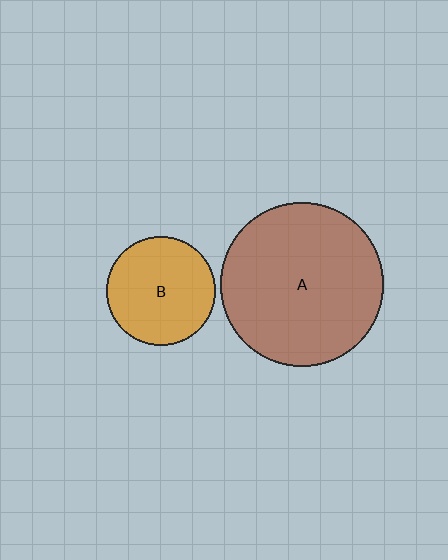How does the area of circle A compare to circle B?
Approximately 2.2 times.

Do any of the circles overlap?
No, none of the circles overlap.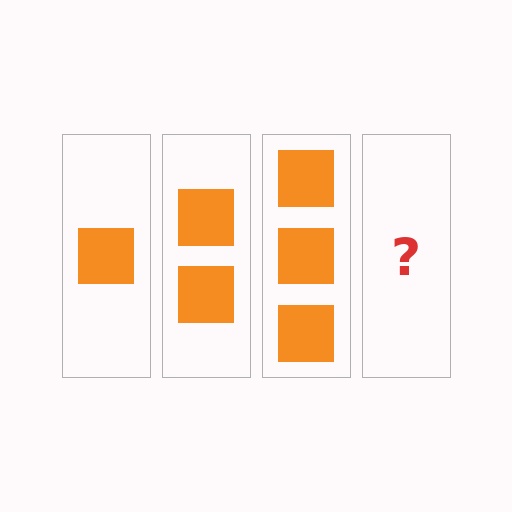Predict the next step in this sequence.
The next step is 4 squares.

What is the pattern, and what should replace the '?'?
The pattern is that each step adds one more square. The '?' should be 4 squares.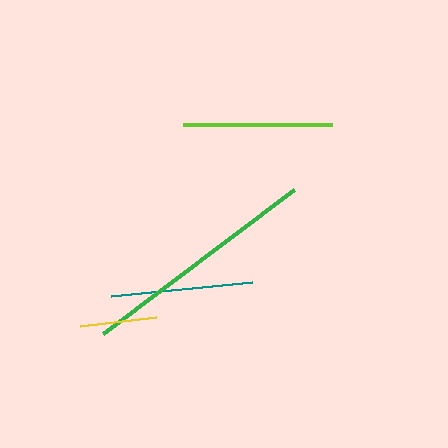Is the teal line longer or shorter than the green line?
The green line is longer than the teal line.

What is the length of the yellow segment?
The yellow segment is approximately 76 pixels long.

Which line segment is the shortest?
The yellow line is the shortest at approximately 76 pixels.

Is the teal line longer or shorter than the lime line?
The lime line is longer than the teal line.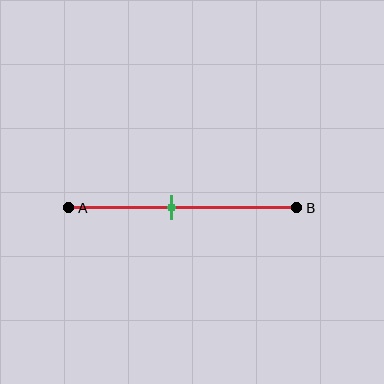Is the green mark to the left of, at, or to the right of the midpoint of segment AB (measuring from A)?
The green mark is to the left of the midpoint of segment AB.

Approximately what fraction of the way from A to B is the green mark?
The green mark is approximately 45% of the way from A to B.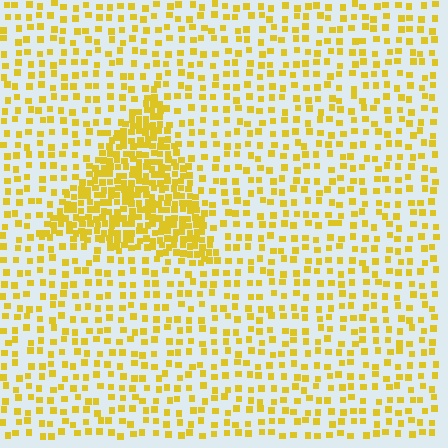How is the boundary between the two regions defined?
The boundary is defined by a change in element density (approximately 2.6x ratio). All elements are the same color, size, and shape.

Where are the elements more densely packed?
The elements are more densely packed inside the triangle boundary.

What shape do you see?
I see a triangle.